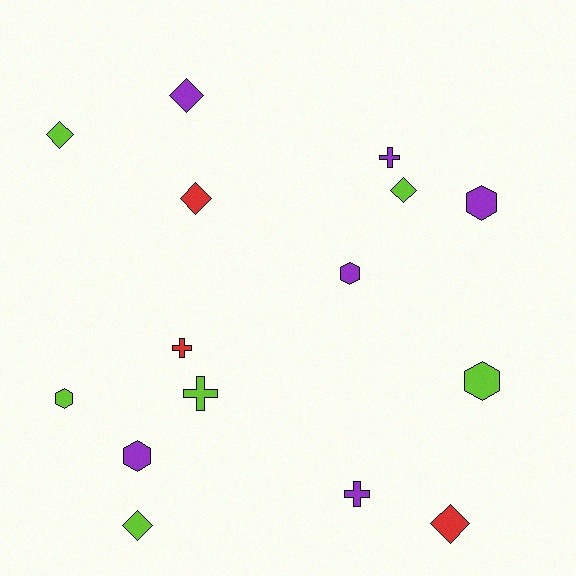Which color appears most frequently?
Lime, with 6 objects.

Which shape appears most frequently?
Diamond, with 6 objects.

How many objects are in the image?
There are 15 objects.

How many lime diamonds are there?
There are 3 lime diamonds.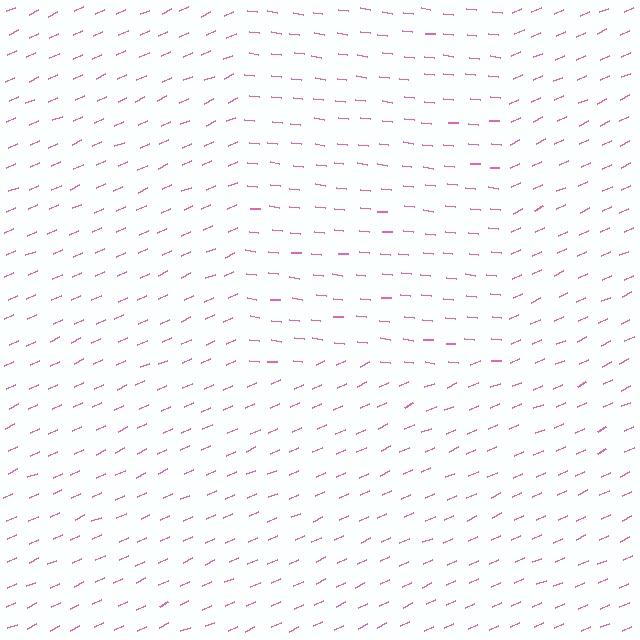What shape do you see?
I see a rectangle.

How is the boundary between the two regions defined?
The boundary is defined purely by a change in line orientation (approximately 31 degrees difference). All lines are the same color and thickness.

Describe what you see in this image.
The image is filled with small pink line segments. A rectangle region in the image has lines oriented differently from the surrounding lines, creating a visible texture boundary.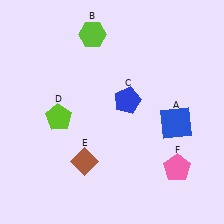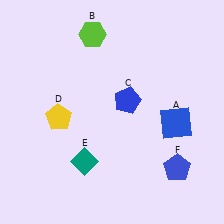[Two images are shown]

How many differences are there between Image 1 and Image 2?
There are 3 differences between the two images.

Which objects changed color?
D changed from lime to yellow. E changed from brown to teal. F changed from pink to blue.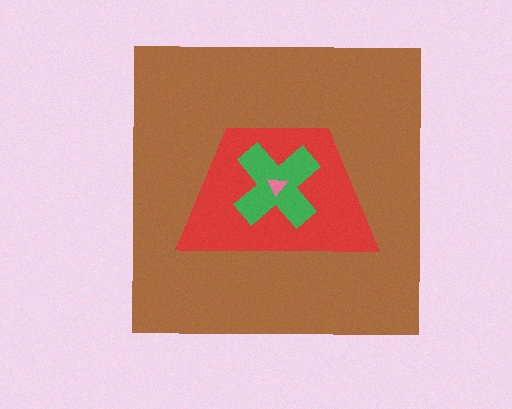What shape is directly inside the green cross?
The pink triangle.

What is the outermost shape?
The brown square.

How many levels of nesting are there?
4.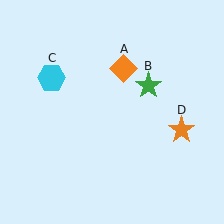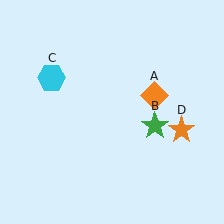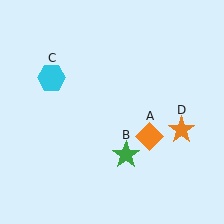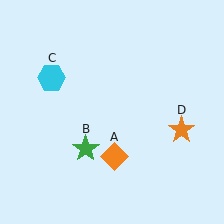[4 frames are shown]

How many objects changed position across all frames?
2 objects changed position: orange diamond (object A), green star (object B).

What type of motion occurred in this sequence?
The orange diamond (object A), green star (object B) rotated clockwise around the center of the scene.